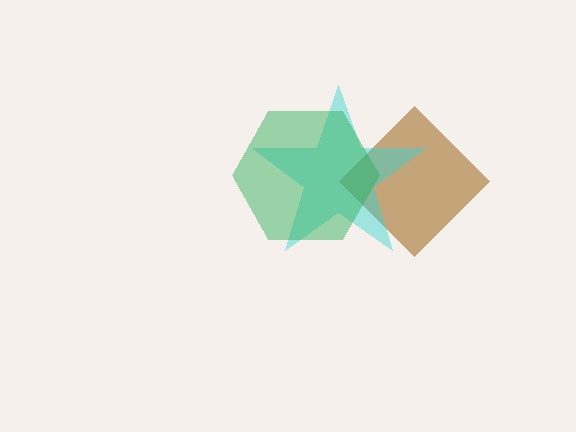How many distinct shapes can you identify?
There are 3 distinct shapes: a brown diamond, a cyan star, a green hexagon.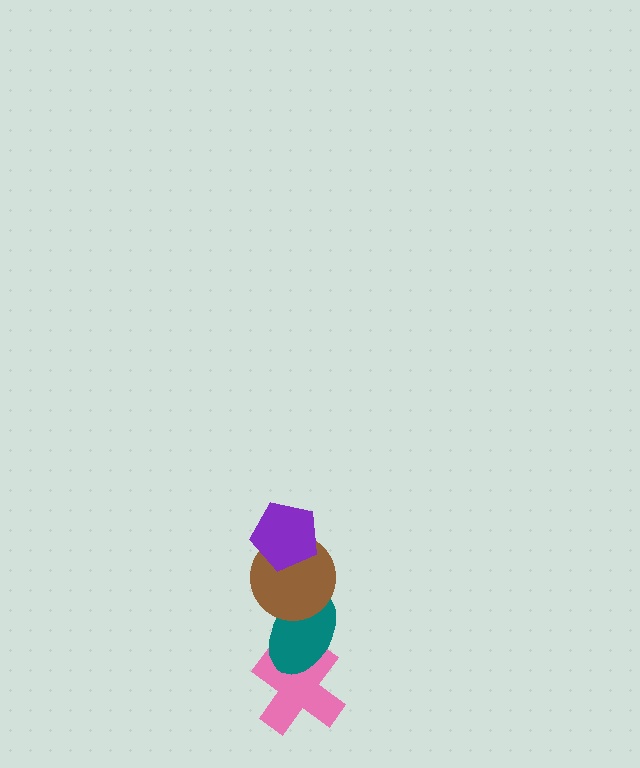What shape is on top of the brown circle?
The purple pentagon is on top of the brown circle.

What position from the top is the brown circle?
The brown circle is 2nd from the top.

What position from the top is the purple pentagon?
The purple pentagon is 1st from the top.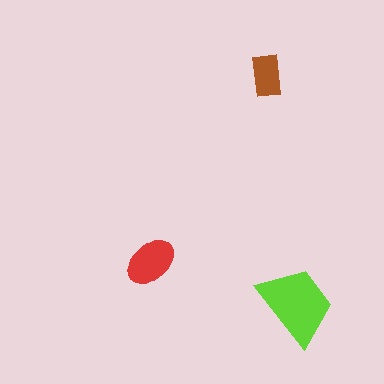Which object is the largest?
The lime trapezoid.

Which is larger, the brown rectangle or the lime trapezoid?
The lime trapezoid.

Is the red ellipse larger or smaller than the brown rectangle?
Larger.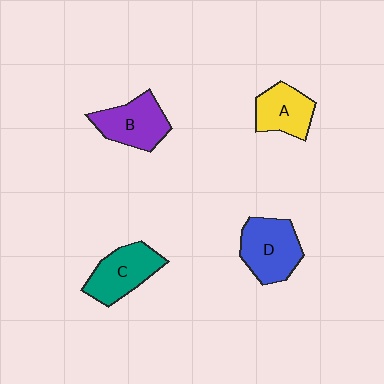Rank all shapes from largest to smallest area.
From largest to smallest: D (blue), C (teal), B (purple), A (yellow).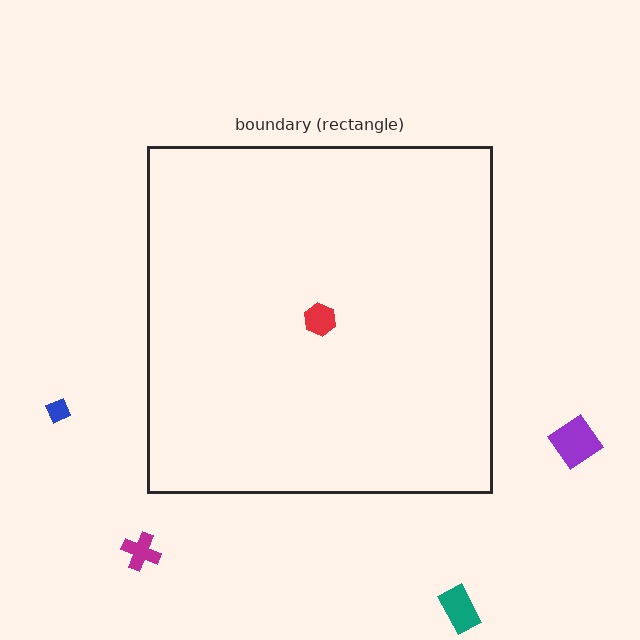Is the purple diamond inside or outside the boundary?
Outside.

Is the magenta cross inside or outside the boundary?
Outside.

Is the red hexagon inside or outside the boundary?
Inside.